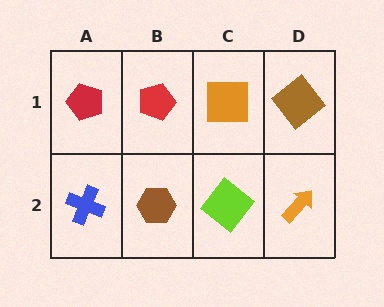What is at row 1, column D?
A brown diamond.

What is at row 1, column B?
A red pentagon.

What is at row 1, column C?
An orange square.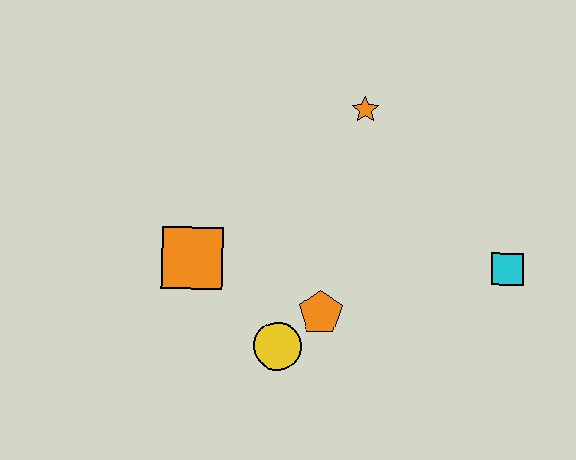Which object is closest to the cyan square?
The orange pentagon is closest to the cyan square.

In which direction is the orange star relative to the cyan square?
The orange star is above the cyan square.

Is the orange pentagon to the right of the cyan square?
No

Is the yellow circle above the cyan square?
No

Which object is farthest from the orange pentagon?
The orange star is farthest from the orange pentagon.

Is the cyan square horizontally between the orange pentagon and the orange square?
No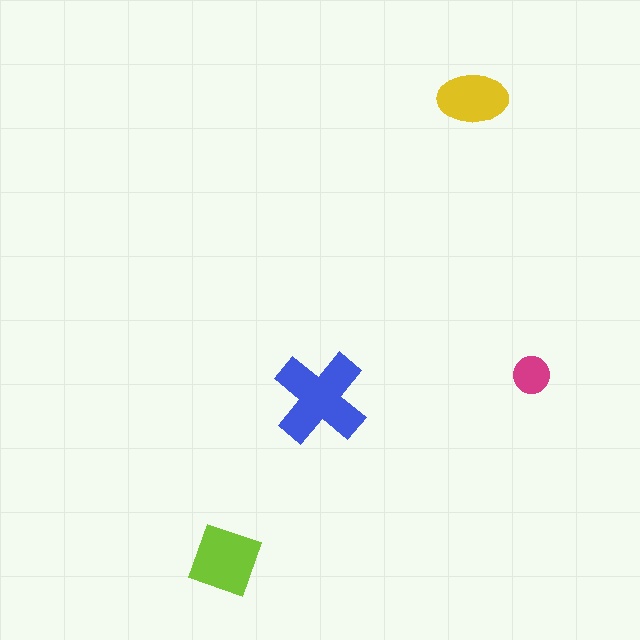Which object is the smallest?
The magenta circle.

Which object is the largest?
The blue cross.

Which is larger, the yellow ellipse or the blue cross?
The blue cross.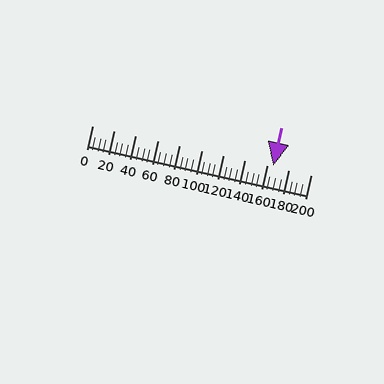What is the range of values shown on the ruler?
The ruler shows values from 0 to 200.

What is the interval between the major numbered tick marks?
The major tick marks are spaced 20 units apart.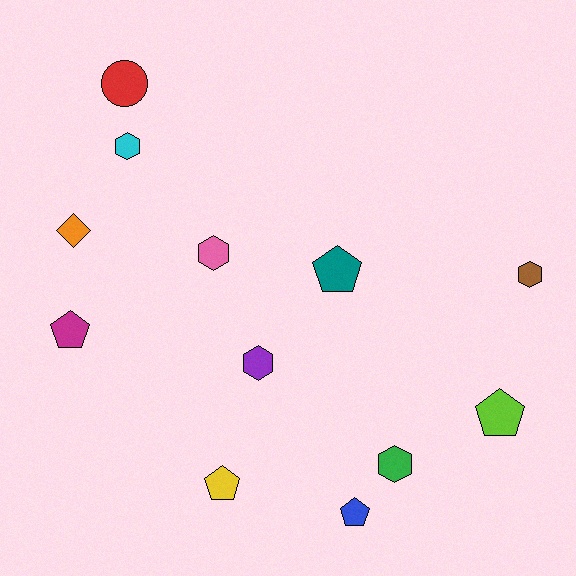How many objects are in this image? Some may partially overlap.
There are 12 objects.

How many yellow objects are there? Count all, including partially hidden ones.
There is 1 yellow object.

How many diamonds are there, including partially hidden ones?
There is 1 diamond.